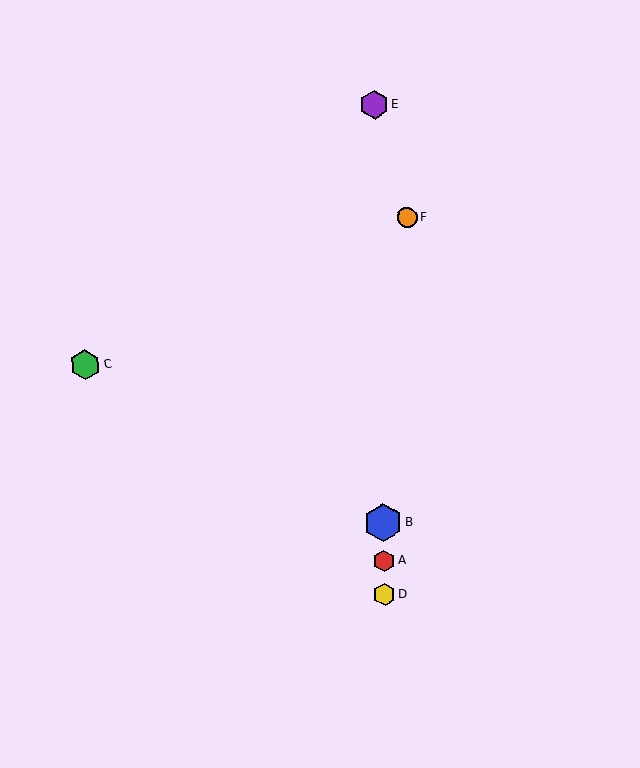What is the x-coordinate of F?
Object F is at x≈407.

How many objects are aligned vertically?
4 objects (A, B, D, E) are aligned vertically.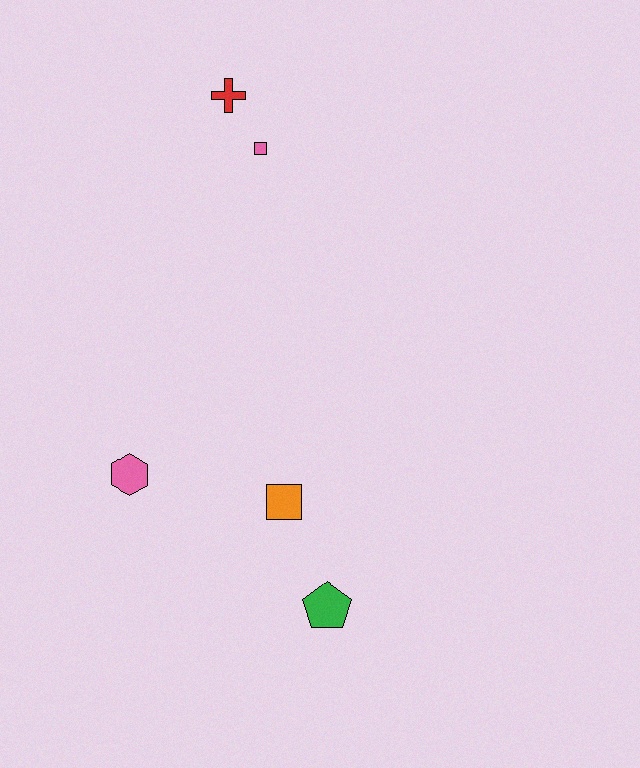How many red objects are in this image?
There is 1 red object.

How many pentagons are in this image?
There is 1 pentagon.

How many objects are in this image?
There are 5 objects.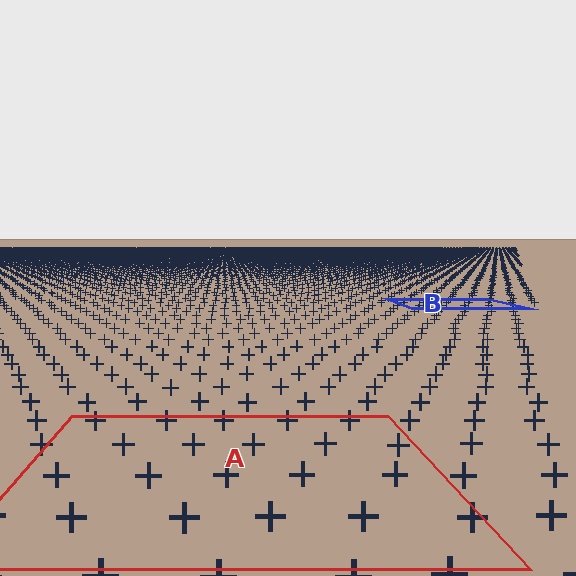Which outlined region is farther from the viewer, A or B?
Region B is farther from the viewer — the texture elements inside it appear smaller and more densely packed.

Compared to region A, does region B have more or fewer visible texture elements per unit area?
Region B has more texture elements per unit area — they are packed more densely because it is farther away.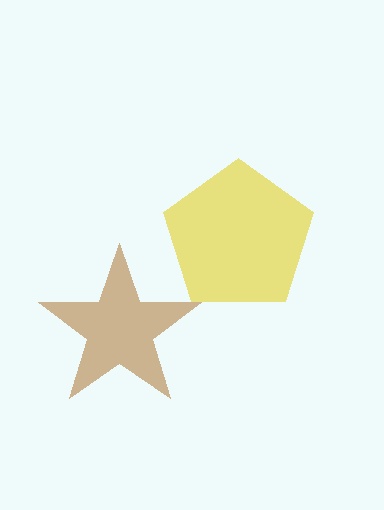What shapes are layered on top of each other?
The layered shapes are: a brown star, a yellow pentagon.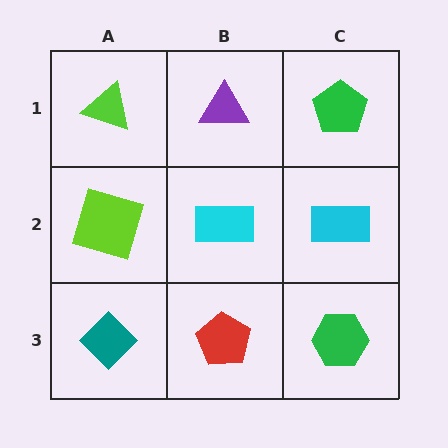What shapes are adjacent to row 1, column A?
A lime square (row 2, column A), a purple triangle (row 1, column B).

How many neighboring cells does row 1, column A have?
2.